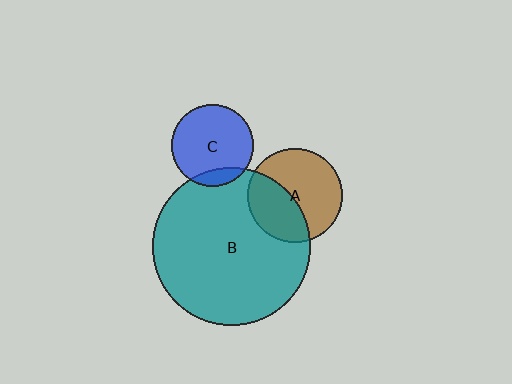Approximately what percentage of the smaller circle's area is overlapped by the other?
Approximately 40%.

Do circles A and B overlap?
Yes.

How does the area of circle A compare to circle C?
Approximately 1.4 times.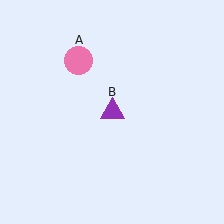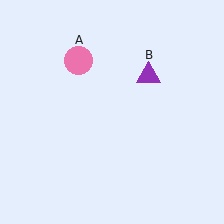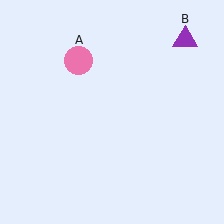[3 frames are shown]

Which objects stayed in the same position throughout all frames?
Pink circle (object A) remained stationary.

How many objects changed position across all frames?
1 object changed position: purple triangle (object B).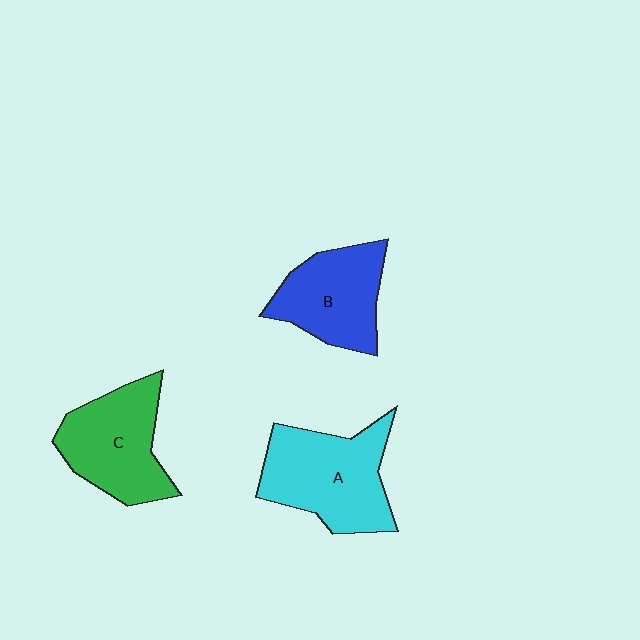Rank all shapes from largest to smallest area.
From largest to smallest: A (cyan), C (green), B (blue).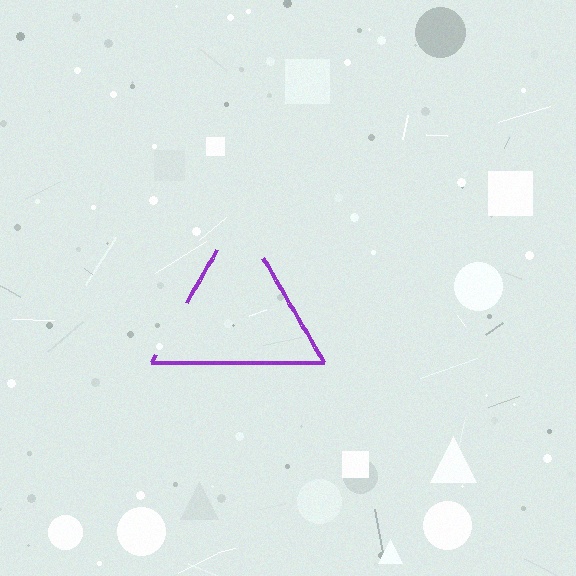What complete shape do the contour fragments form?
The contour fragments form a triangle.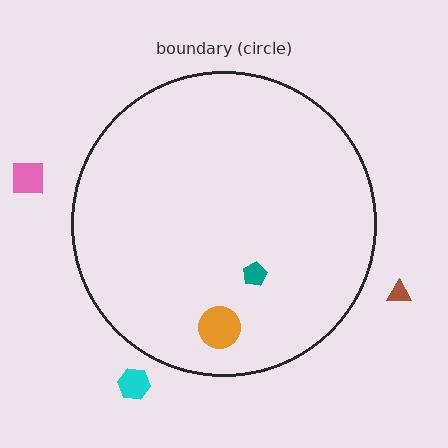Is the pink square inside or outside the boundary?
Outside.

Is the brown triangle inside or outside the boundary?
Outside.